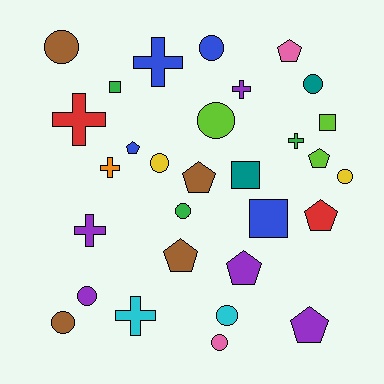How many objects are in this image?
There are 30 objects.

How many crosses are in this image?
There are 7 crosses.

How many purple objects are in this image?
There are 5 purple objects.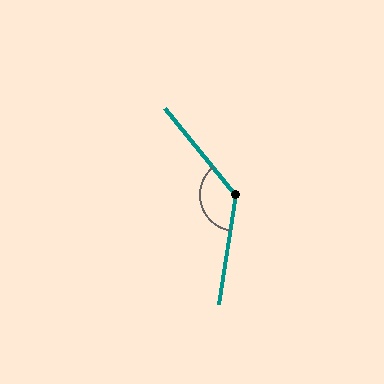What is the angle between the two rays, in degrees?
Approximately 132 degrees.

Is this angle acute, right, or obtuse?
It is obtuse.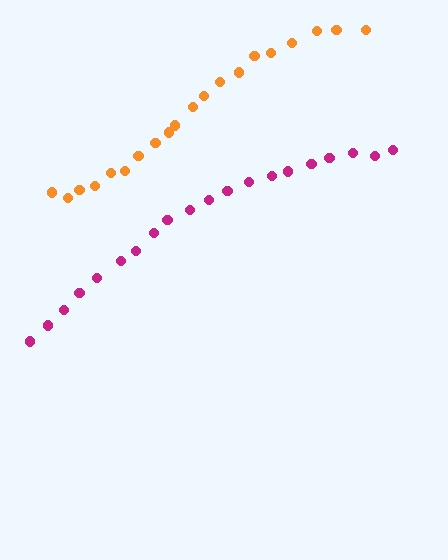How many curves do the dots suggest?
There are 2 distinct paths.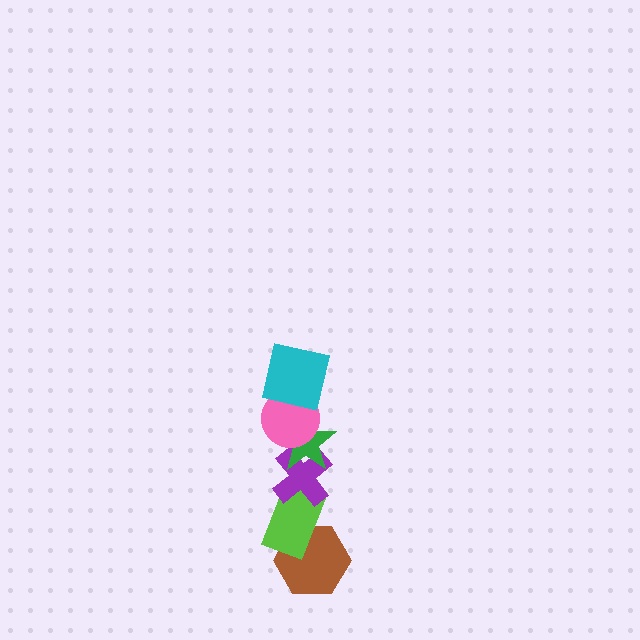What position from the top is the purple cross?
The purple cross is 4th from the top.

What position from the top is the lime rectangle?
The lime rectangle is 5th from the top.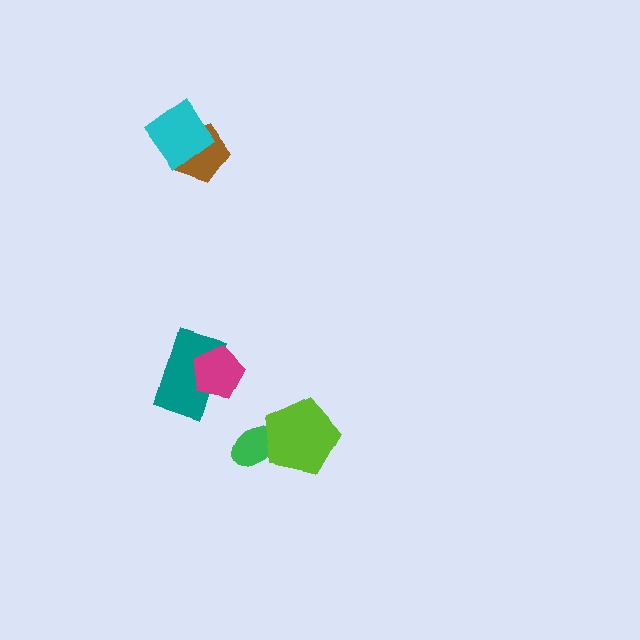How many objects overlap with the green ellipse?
1 object overlaps with the green ellipse.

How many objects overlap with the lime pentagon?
1 object overlaps with the lime pentagon.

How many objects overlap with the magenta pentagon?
1 object overlaps with the magenta pentagon.